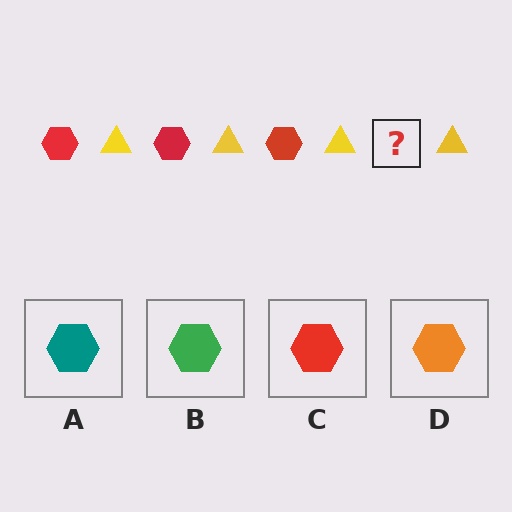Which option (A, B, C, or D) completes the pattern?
C.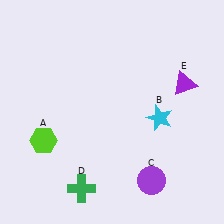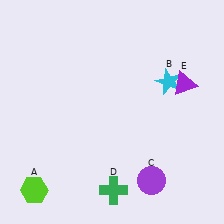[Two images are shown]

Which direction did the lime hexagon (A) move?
The lime hexagon (A) moved down.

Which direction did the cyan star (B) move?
The cyan star (B) moved up.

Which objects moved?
The objects that moved are: the lime hexagon (A), the cyan star (B), the green cross (D).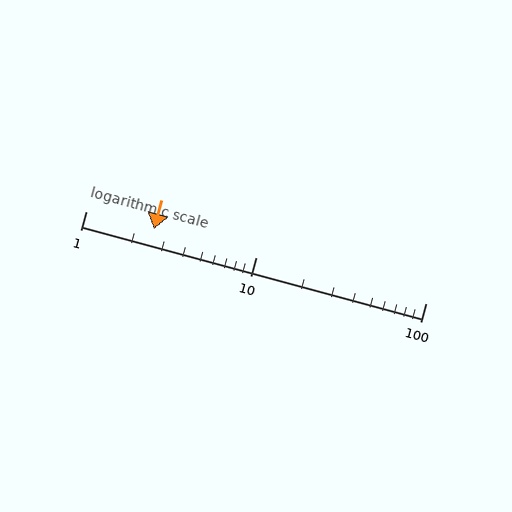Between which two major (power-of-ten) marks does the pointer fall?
The pointer is between 1 and 10.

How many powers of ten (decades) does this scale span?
The scale spans 2 decades, from 1 to 100.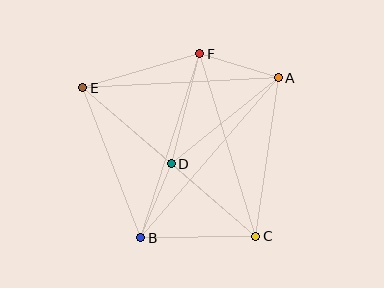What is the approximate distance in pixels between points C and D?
The distance between C and D is approximately 111 pixels.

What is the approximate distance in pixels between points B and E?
The distance between B and E is approximately 161 pixels.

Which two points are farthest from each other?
Points C and E are farthest from each other.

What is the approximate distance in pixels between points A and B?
The distance between A and B is approximately 211 pixels.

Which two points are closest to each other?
Points B and D are closest to each other.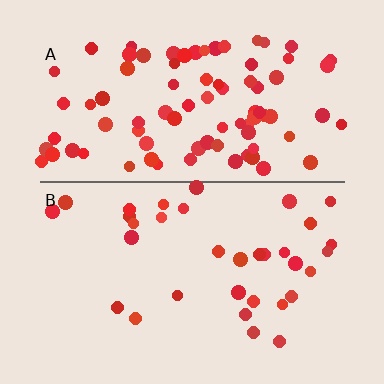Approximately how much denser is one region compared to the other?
Approximately 2.5× — region A over region B.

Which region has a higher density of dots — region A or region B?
A (the top).